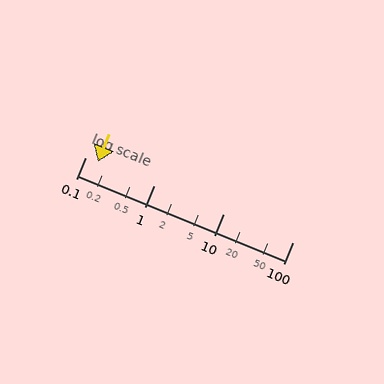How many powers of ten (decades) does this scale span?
The scale spans 3 decades, from 0.1 to 100.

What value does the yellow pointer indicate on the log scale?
The pointer indicates approximately 0.15.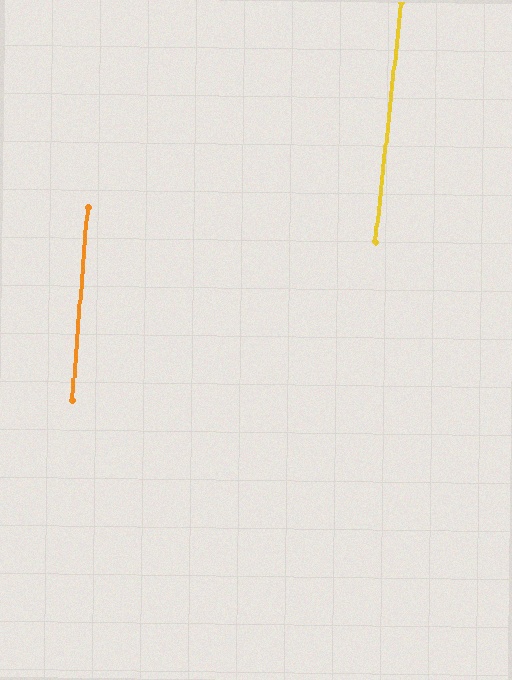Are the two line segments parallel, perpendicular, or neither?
Parallel — their directions differ by only 1.9°.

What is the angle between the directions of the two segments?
Approximately 2 degrees.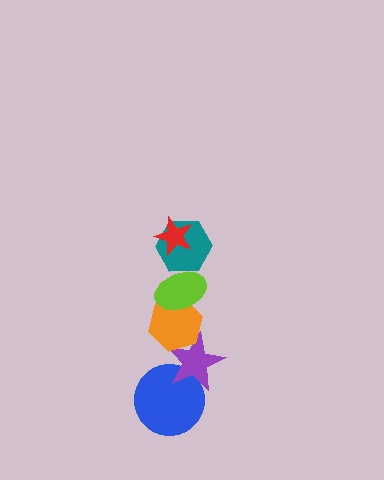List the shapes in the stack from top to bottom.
From top to bottom: the red star, the teal hexagon, the lime ellipse, the orange hexagon, the purple star, the blue circle.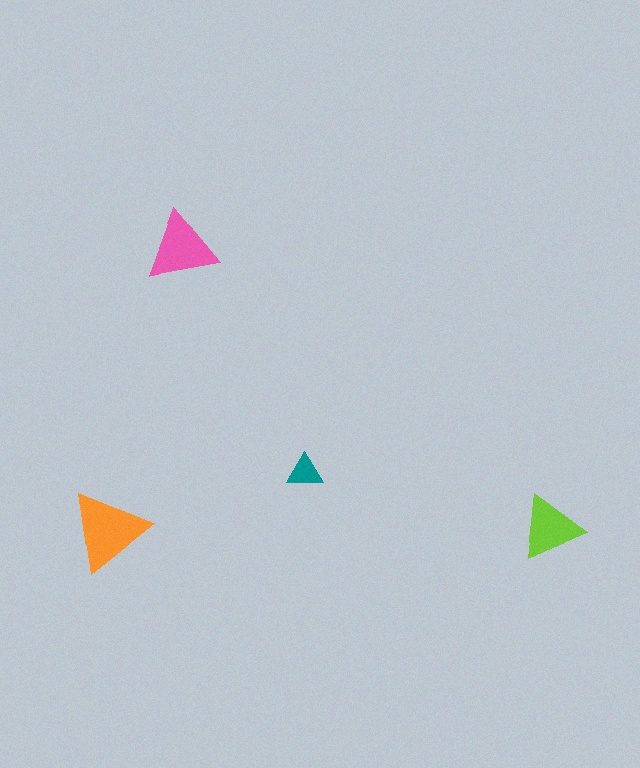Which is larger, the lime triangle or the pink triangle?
The pink one.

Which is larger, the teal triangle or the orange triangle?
The orange one.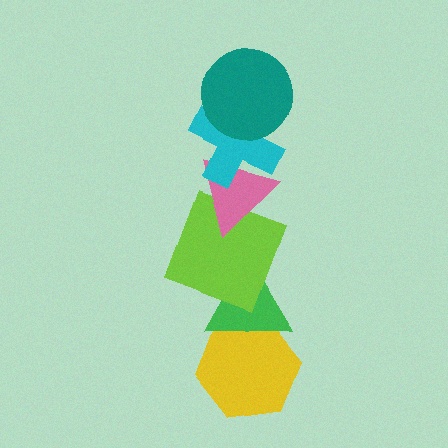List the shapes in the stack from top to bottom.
From top to bottom: the teal circle, the cyan cross, the pink triangle, the lime square, the green triangle, the yellow hexagon.